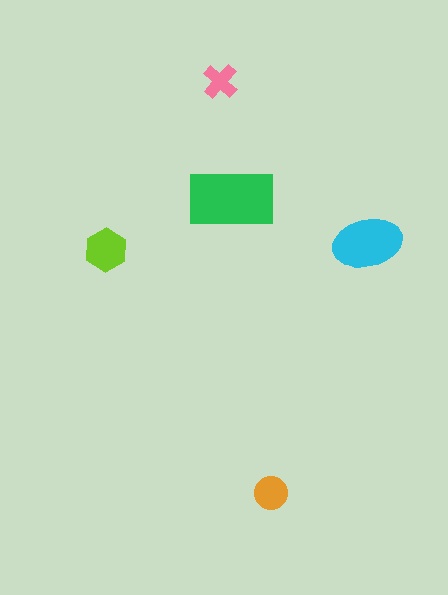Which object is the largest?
The green rectangle.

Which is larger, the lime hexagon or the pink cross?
The lime hexagon.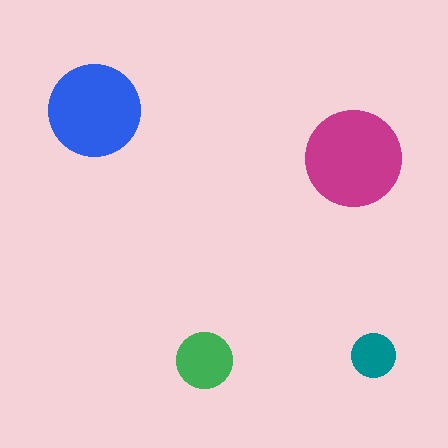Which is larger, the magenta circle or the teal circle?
The magenta one.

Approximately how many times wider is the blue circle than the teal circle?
About 2 times wider.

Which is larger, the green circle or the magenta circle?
The magenta one.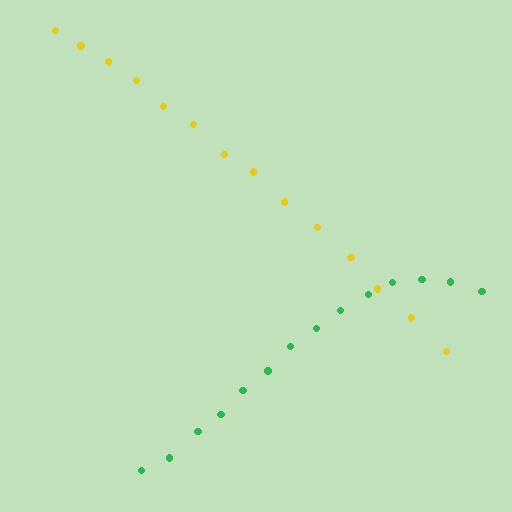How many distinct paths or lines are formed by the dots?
There are 2 distinct paths.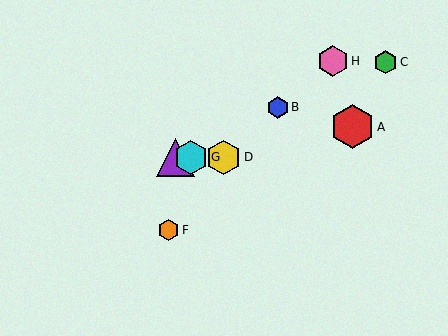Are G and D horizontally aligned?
Yes, both are at y≈158.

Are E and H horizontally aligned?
No, E is at y≈158 and H is at y≈61.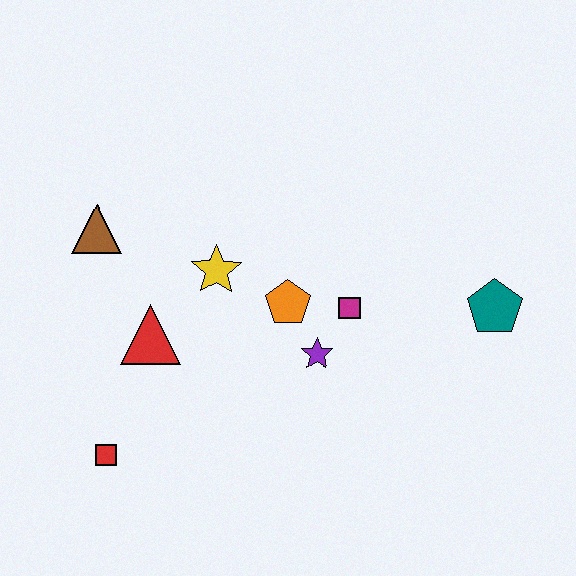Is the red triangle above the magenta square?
No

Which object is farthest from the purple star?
The brown triangle is farthest from the purple star.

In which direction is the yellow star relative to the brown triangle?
The yellow star is to the right of the brown triangle.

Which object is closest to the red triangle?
The yellow star is closest to the red triangle.